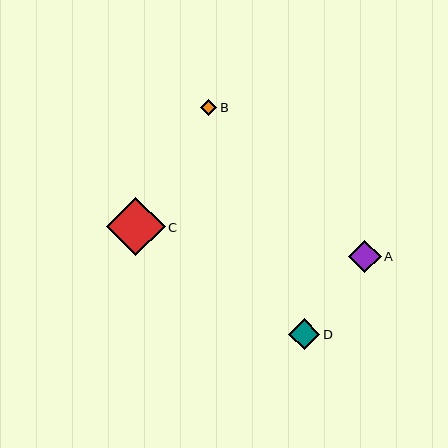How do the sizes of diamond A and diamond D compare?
Diamond A and diamond D are approximately the same size.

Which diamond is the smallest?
Diamond B is the smallest with a size of approximately 16 pixels.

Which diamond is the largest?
Diamond C is the largest with a size of approximately 59 pixels.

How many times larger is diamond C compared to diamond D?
Diamond C is approximately 1.9 times the size of diamond D.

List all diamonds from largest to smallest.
From largest to smallest: C, A, D, B.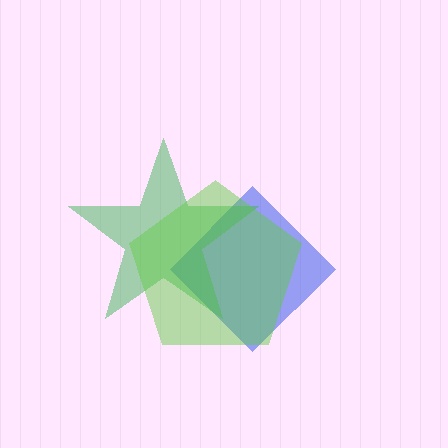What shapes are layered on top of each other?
The layered shapes are: a blue diamond, a green star, a lime pentagon.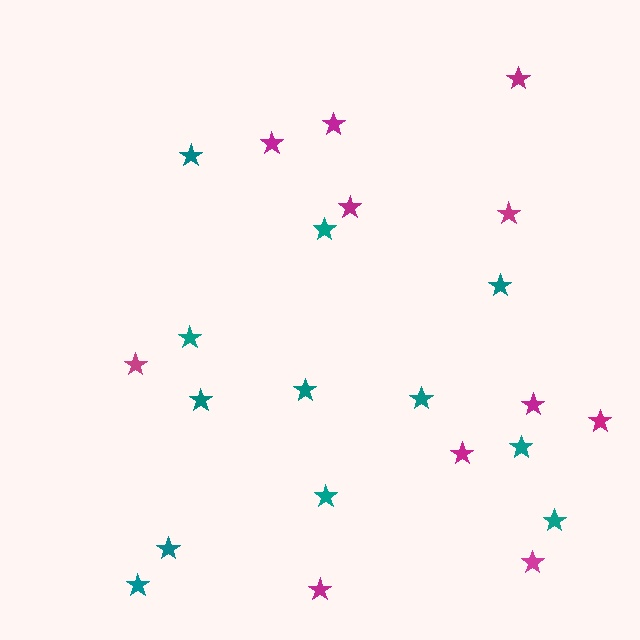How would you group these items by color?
There are 2 groups: one group of magenta stars (11) and one group of teal stars (12).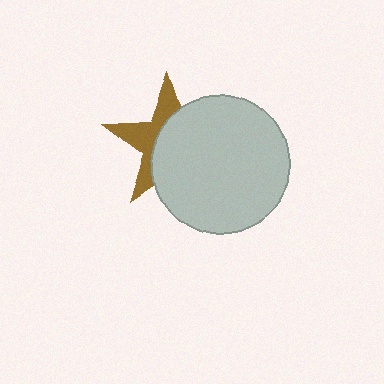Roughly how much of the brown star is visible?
A small part of it is visible (roughly 40%).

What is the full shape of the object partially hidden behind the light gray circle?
The partially hidden object is a brown star.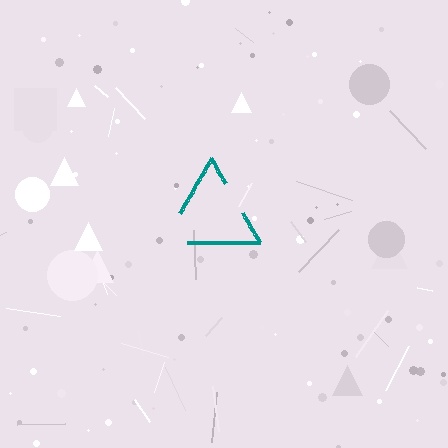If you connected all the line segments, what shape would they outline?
They would outline a triangle.